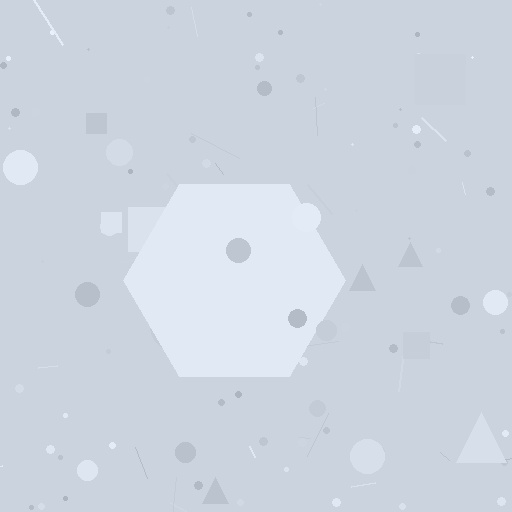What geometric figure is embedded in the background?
A hexagon is embedded in the background.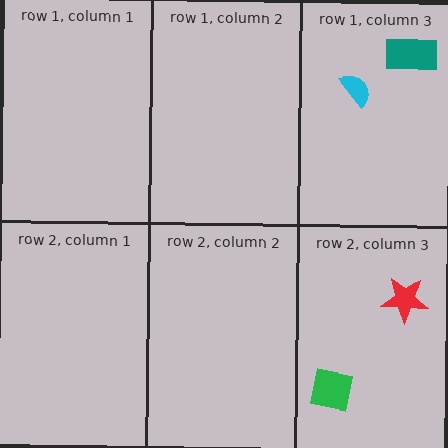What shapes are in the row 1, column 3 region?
The teal rectangle, the cyan semicircle.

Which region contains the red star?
The row 2, column 3 region.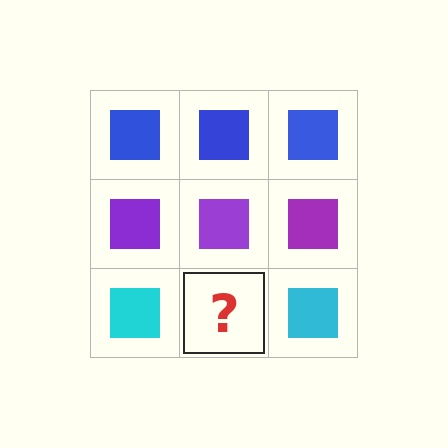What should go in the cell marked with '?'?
The missing cell should contain a cyan square.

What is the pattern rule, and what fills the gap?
The rule is that each row has a consistent color. The gap should be filled with a cyan square.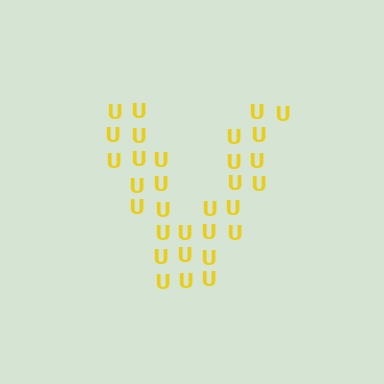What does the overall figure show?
The overall figure shows the letter V.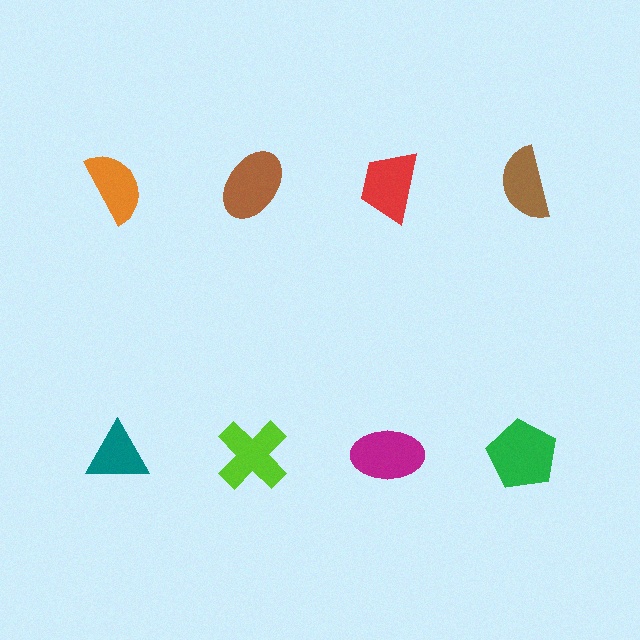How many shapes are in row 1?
4 shapes.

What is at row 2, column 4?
A green pentagon.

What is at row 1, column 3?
A red trapezoid.